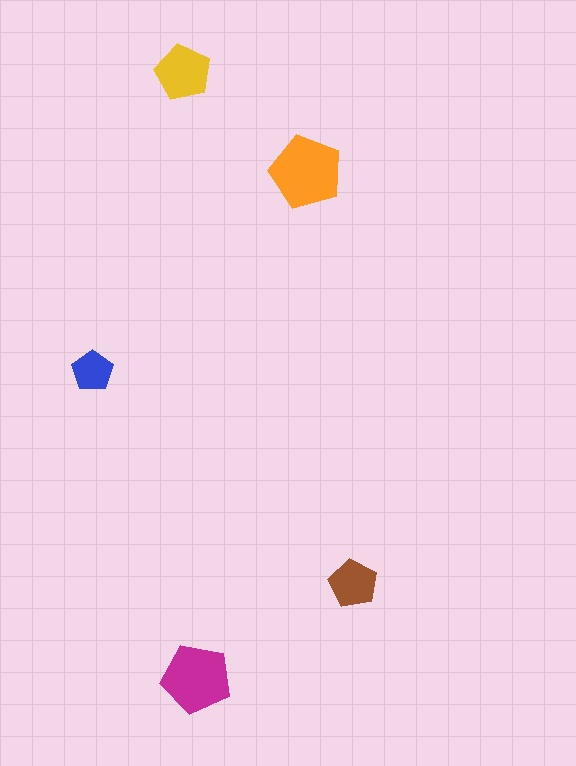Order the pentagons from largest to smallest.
the orange one, the magenta one, the yellow one, the brown one, the blue one.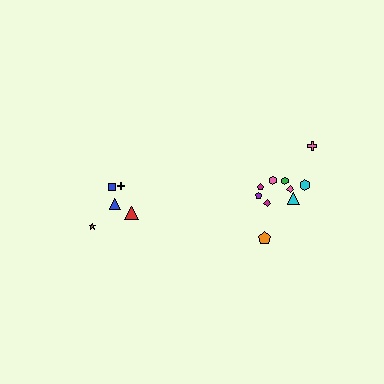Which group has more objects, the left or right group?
The right group.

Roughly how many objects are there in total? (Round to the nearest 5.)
Roughly 15 objects in total.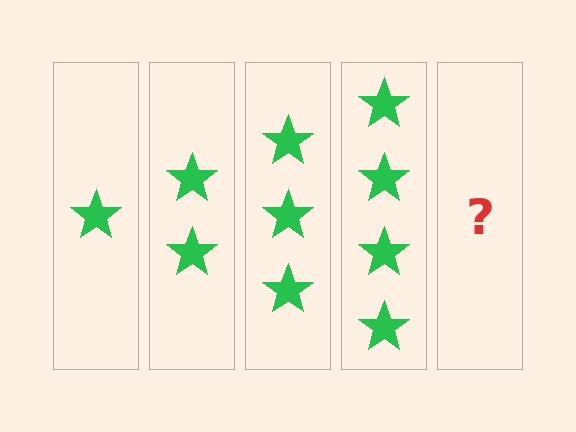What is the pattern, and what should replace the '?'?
The pattern is that each step adds one more star. The '?' should be 5 stars.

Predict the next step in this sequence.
The next step is 5 stars.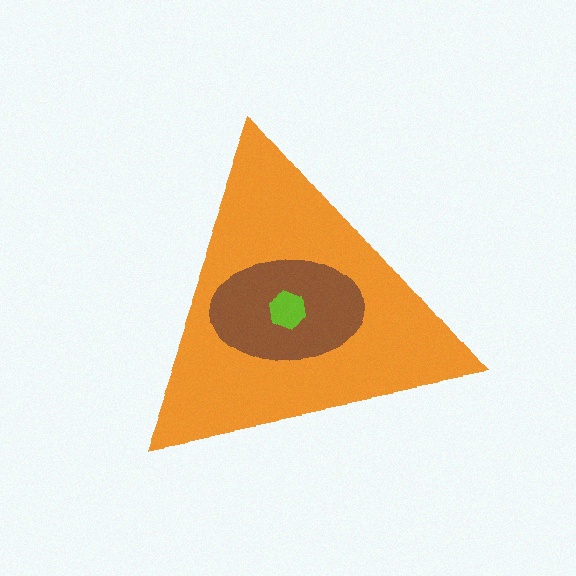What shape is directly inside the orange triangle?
The brown ellipse.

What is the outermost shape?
The orange triangle.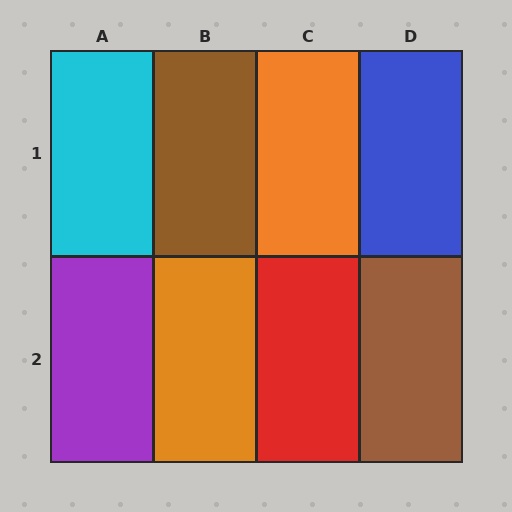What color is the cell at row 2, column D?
Brown.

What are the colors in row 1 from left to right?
Cyan, brown, orange, blue.